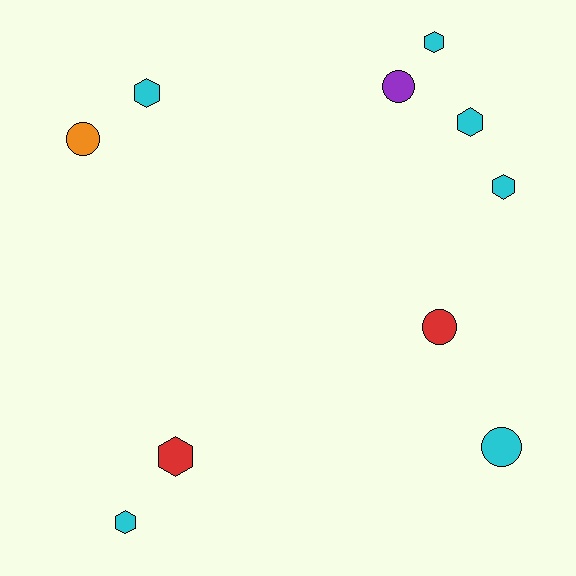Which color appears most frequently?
Cyan, with 6 objects.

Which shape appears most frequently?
Hexagon, with 6 objects.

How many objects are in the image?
There are 10 objects.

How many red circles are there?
There is 1 red circle.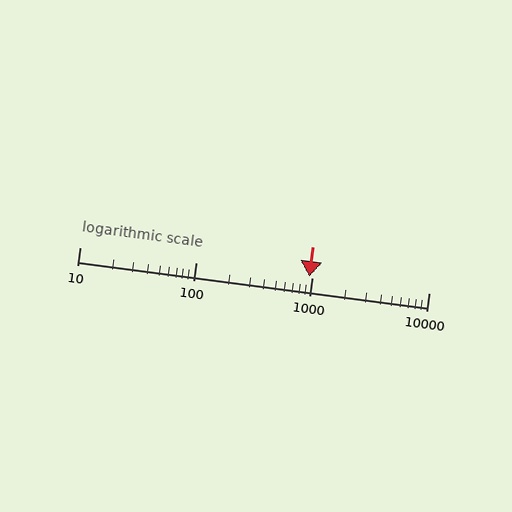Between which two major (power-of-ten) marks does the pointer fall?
The pointer is between 100 and 1000.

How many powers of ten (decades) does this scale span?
The scale spans 3 decades, from 10 to 10000.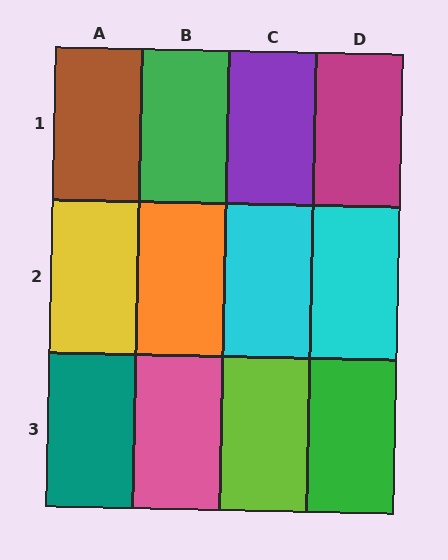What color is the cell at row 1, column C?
Purple.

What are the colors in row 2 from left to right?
Yellow, orange, cyan, cyan.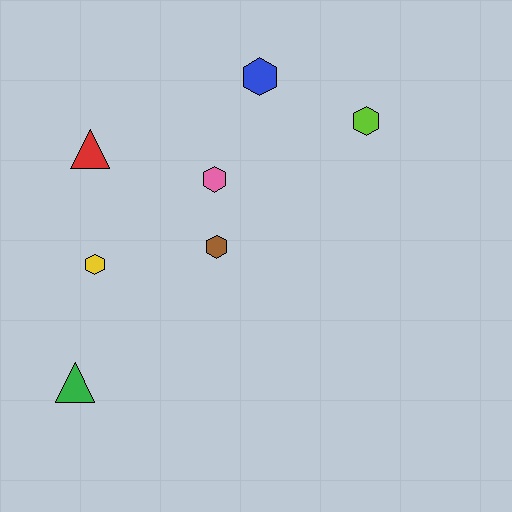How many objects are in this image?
There are 7 objects.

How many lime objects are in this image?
There is 1 lime object.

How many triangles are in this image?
There are 2 triangles.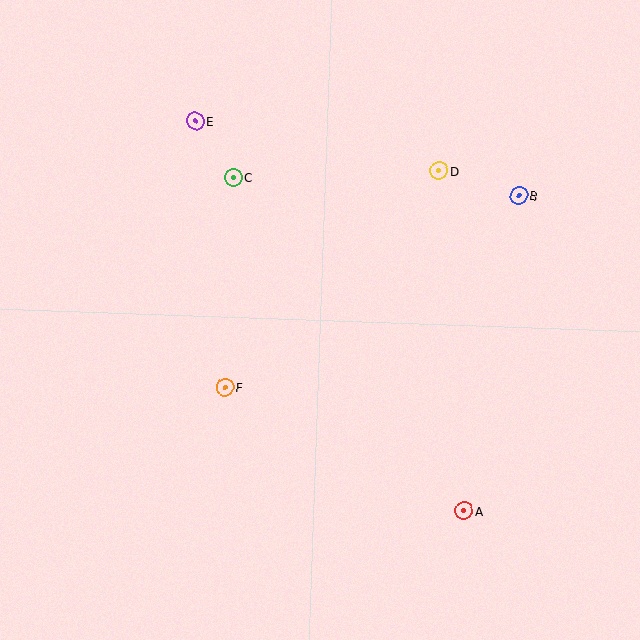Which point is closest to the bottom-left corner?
Point F is closest to the bottom-left corner.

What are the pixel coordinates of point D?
Point D is at (439, 171).